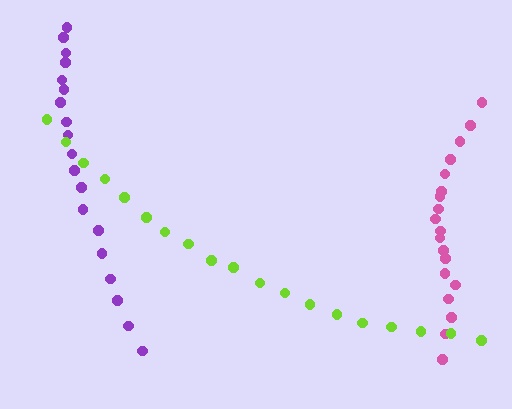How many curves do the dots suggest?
There are 3 distinct paths.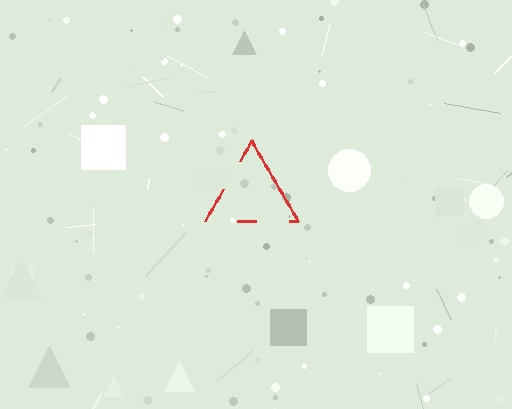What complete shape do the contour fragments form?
The contour fragments form a triangle.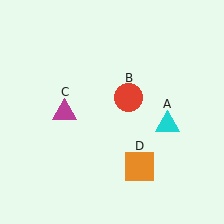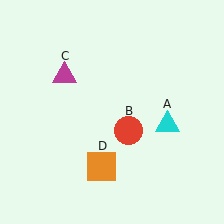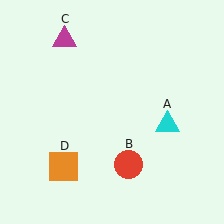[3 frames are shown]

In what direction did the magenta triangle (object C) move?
The magenta triangle (object C) moved up.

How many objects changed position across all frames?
3 objects changed position: red circle (object B), magenta triangle (object C), orange square (object D).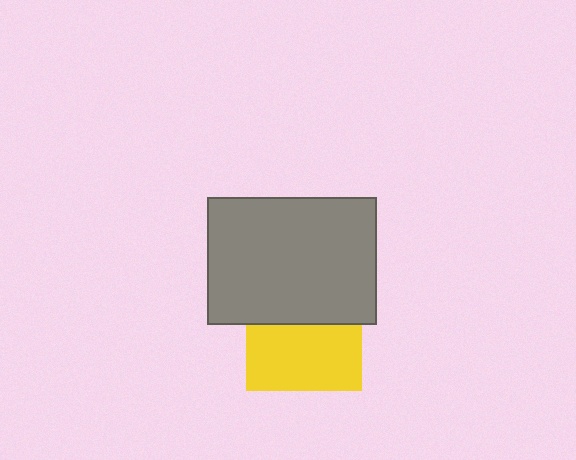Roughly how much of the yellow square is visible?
About half of it is visible (roughly 57%).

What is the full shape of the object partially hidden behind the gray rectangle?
The partially hidden object is a yellow square.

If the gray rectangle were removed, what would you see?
You would see the complete yellow square.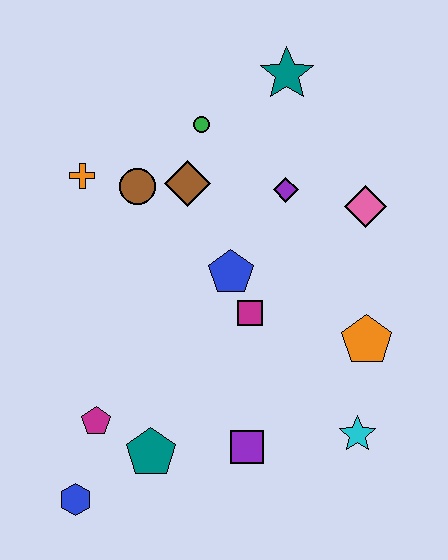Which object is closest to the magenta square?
The blue pentagon is closest to the magenta square.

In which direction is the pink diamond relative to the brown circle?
The pink diamond is to the right of the brown circle.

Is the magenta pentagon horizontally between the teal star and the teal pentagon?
No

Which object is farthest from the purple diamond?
The blue hexagon is farthest from the purple diamond.